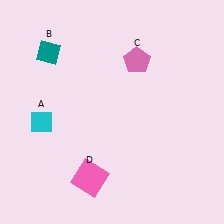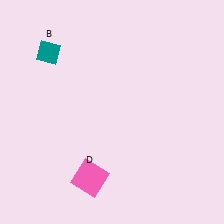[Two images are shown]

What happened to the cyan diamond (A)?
The cyan diamond (A) was removed in Image 2. It was in the bottom-left area of Image 1.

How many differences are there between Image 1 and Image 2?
There are 2 differences between the two images.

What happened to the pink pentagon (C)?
The pink pentagon (C) was removed in Image 2. It was in the top-right area of Image 1.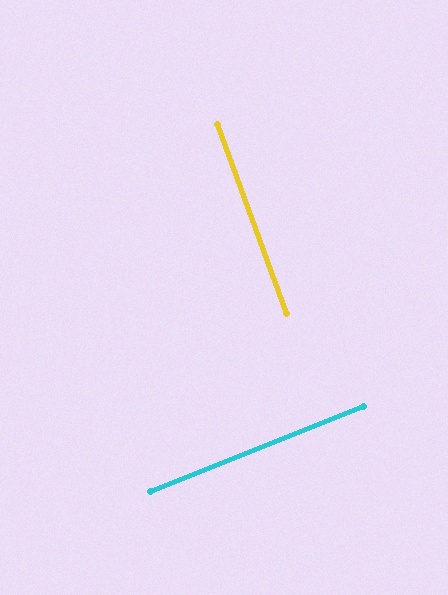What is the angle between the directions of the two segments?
Approximately 88 degrees.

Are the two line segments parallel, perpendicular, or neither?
Perpendicular — they meet at approximately 88°.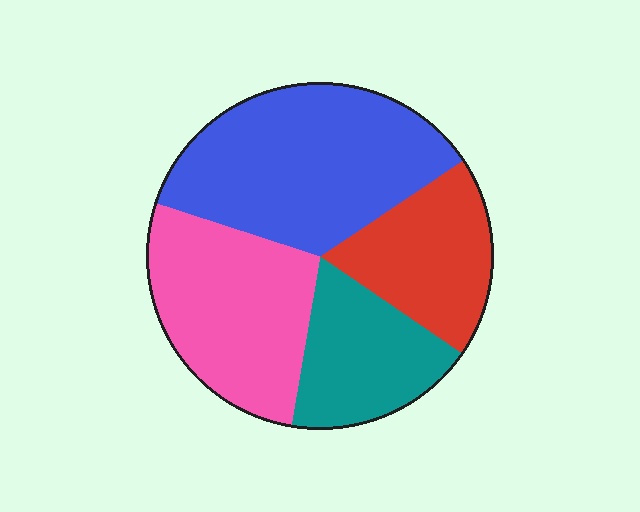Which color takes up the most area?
Blue, at roughly 35%.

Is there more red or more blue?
Blue.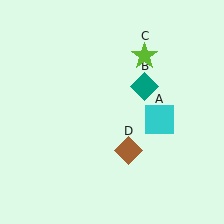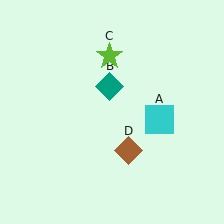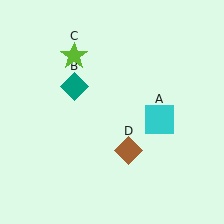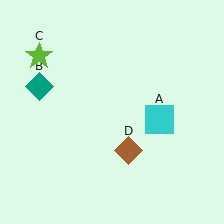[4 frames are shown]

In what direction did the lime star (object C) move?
The lime star (object C) moved left.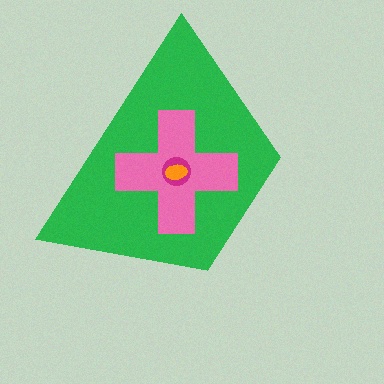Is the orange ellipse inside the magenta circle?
Yes.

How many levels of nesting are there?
4.